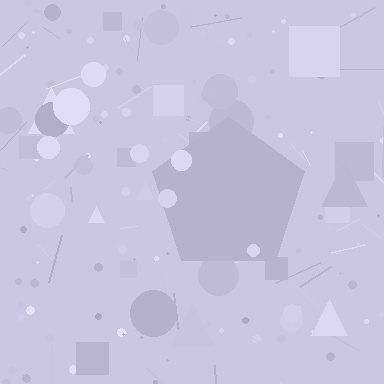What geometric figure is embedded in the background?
A pentagon is embedded in the background.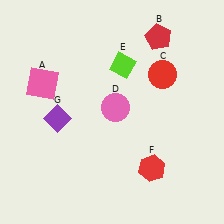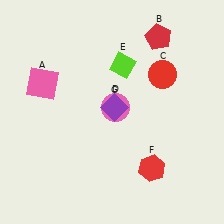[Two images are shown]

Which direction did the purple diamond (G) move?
The purple diamond (G) moved right.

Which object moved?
The purple diamond (G) moved right.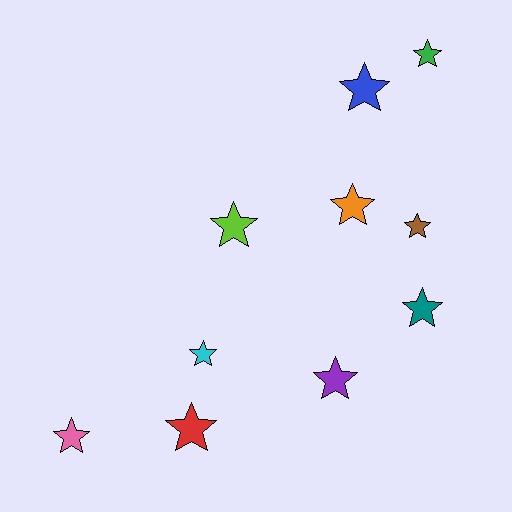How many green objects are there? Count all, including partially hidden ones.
There is 1 green object.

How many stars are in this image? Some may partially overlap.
There are 10 stars.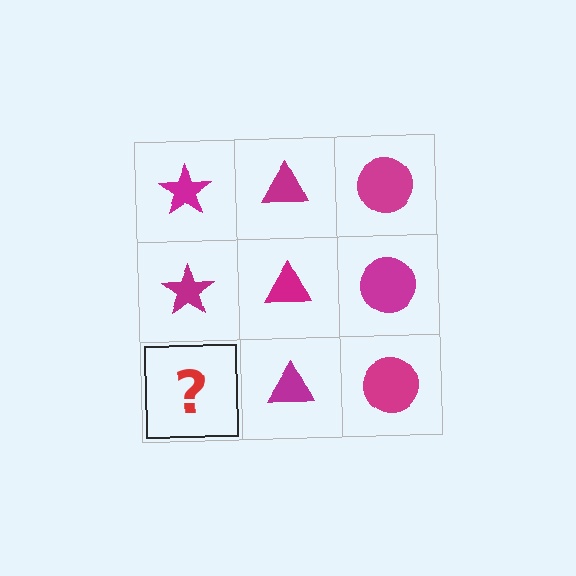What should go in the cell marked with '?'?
The missing cell should contain a magenta star.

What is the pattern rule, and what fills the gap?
The rule is that each column has a consistent shape. The gap should be filled with a magenta star.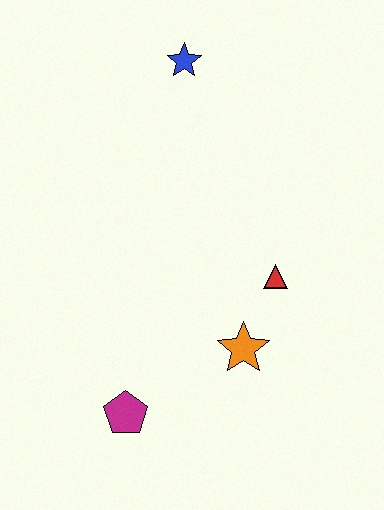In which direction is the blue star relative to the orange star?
The blue star is above the orange star.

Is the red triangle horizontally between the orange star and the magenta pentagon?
No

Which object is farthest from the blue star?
The magenta pentagon is farthest from the blue star.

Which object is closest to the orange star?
The red triangle is closest to the orange star.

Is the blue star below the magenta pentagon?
No